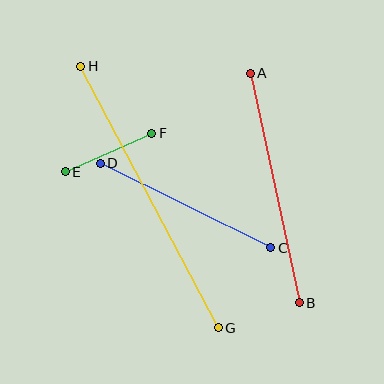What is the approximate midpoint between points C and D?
The midpoint is at approximately (185, 205) pixels.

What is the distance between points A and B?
The distance is approximately 235 pixels.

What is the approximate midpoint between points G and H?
The midpoint is at approximately (149, 197) pixels.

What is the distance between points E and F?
The distance is approximately 95 pixels.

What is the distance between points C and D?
The distance is approximately 190 pixels.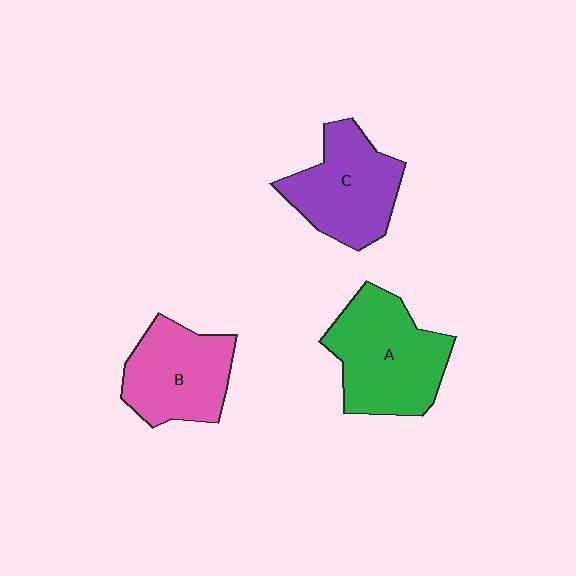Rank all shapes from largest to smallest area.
From largest to smallest: A (green), C (purple), B (pink).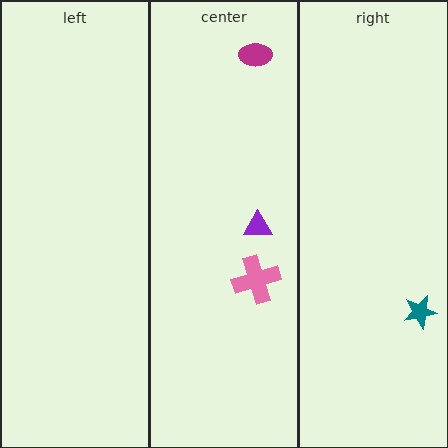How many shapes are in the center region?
3.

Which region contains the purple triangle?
The center region.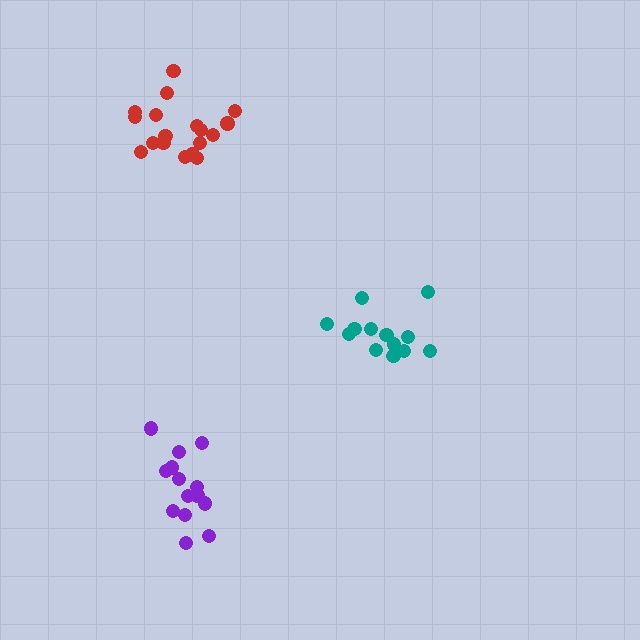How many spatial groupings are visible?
There are 3 spatial groupings.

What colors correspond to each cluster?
The clusters are colored: red, teal, purple.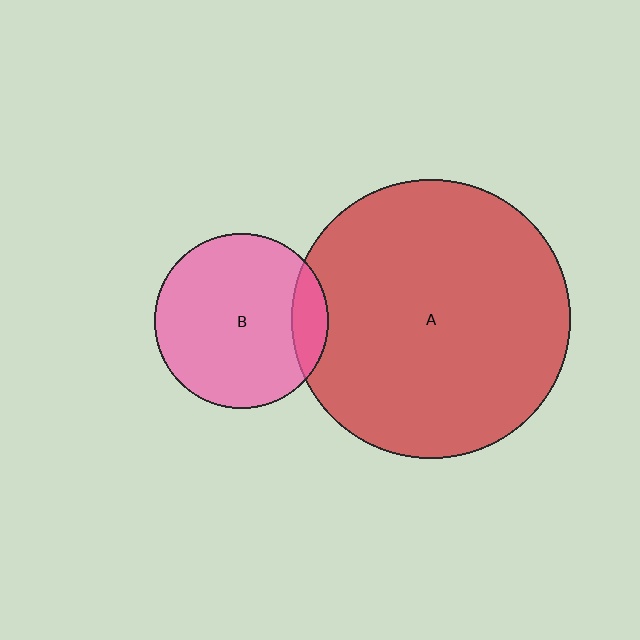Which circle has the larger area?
Circle A (red).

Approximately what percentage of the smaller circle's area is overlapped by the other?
Approximately 15%.